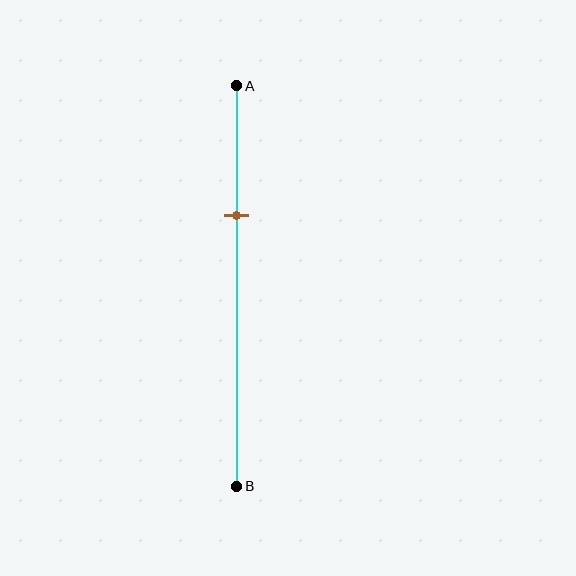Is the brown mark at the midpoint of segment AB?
No, the mark is at about 30% from A, not at the 50% midpoint.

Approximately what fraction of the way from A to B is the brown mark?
The brown mark is approximately 30% of the way from A to B.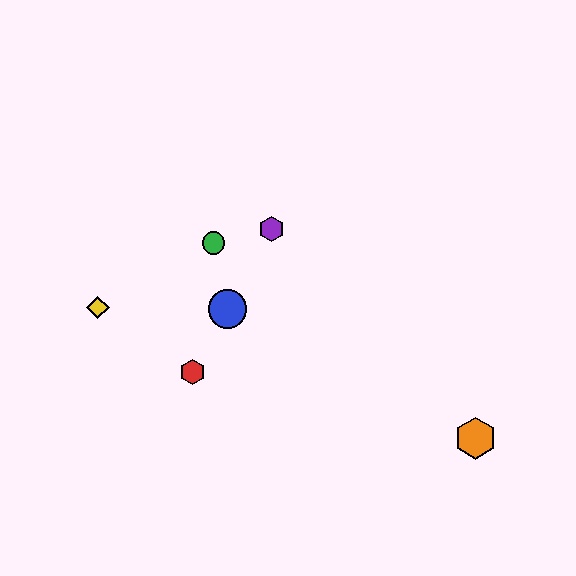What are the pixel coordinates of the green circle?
The green circle is at (213, 243).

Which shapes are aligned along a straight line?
The red hexagon, the blue circle, the purple hexagon are aligned along a straight line.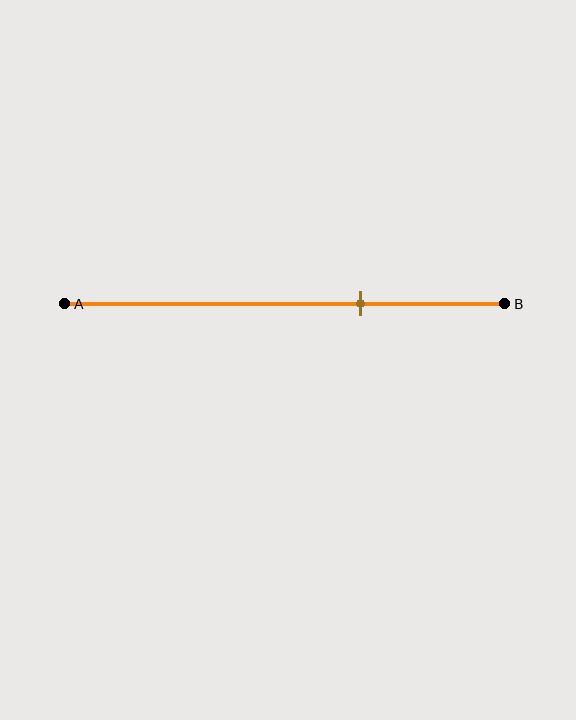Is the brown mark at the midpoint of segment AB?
No, the mark is at about 65% from A, not at the 50% midpoint.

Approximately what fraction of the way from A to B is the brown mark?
The brown mark is approximately 65% of the way from A to B.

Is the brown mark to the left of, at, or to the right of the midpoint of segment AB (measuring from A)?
The brown mark is to the right of the midpoint of segment AB.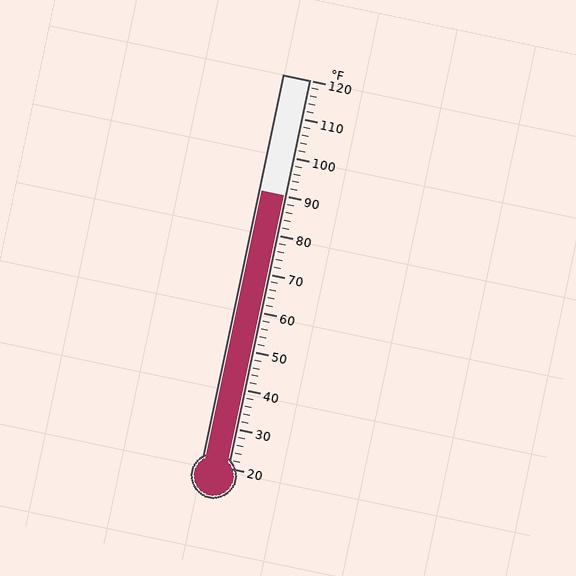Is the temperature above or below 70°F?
The temperature is above 70°F.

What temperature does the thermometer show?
The thermometer shows approximately 90°F.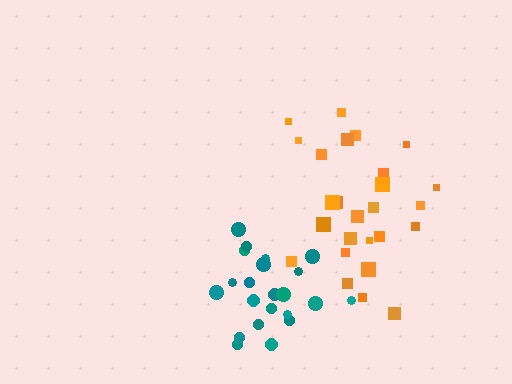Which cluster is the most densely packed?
Teal.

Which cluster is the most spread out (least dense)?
Orange.